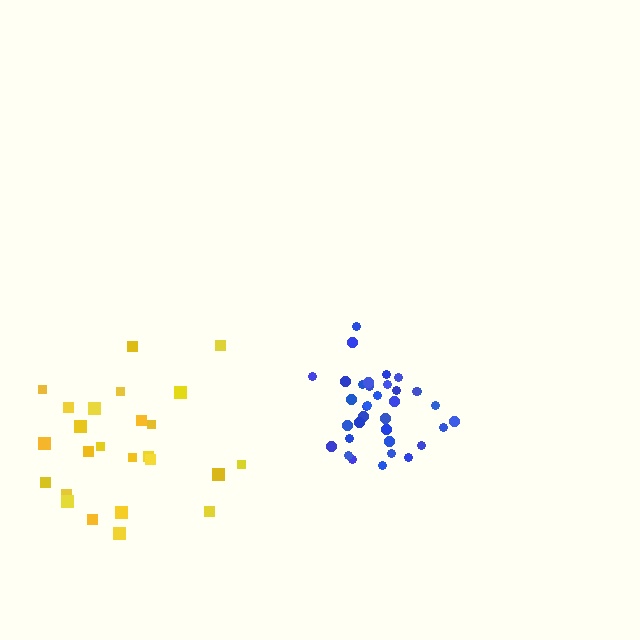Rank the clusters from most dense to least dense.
blue, yellow.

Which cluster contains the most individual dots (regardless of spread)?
Blue (35).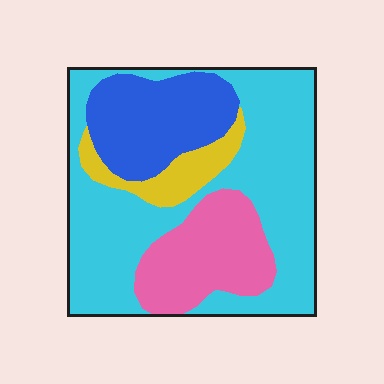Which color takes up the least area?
Yellow, at roughly 10%.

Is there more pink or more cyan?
Cyan.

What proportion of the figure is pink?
Pink covers 19% of the figure.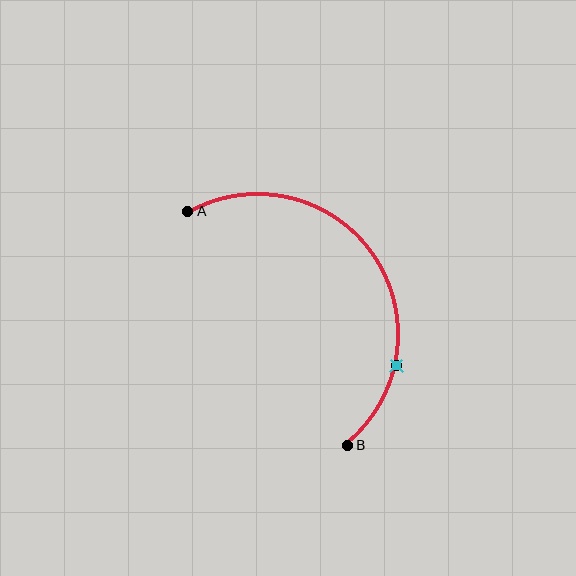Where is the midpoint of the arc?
The arc midpoint is the point on the curve farthest from the straight line joining A and B. It sits above and to the right of that line.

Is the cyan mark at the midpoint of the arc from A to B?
No. The cyan mark lies on the arc but is closer to endpoint B. The arc midpoint would be at the point on the curve equidistant along the arc from both A and B.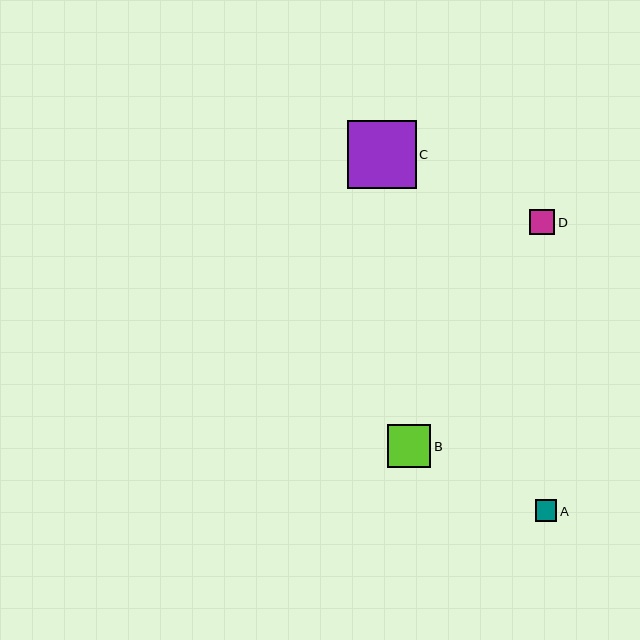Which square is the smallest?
Square A is the smallest with a size of approximately 21 pixels.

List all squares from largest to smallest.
From largest to smallest: C, B, D, A.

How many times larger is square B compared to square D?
Square B is approximately 1.7 times the size of square D.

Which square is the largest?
Square C is the largest with a size of approximately 68 pixels.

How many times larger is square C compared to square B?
Square C is approximately 1.6 times the size of square B.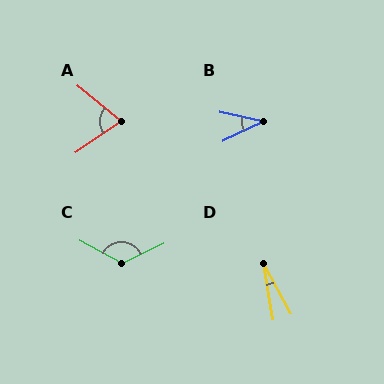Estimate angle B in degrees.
Approximately 38 degrees.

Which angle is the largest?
C, at approximately 126 degrees.